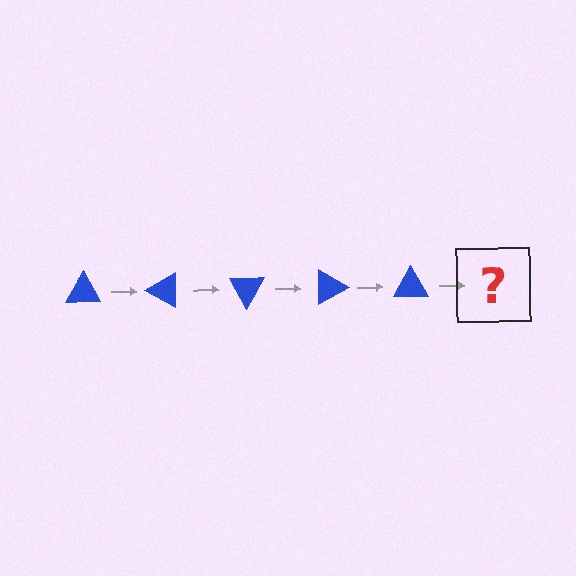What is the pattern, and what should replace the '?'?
The pattern is that the triangle rotates 30 degrees each step. The '?' should be a blue triangle rotated 150 degrees.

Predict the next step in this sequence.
The next step is a blue triangle rotated 150 degrees.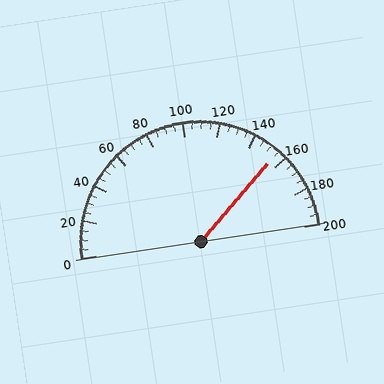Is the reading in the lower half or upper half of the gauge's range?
The reading is in the upper half of the range (0 to 200).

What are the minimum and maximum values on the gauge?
The gauge ranges from 0 to 200.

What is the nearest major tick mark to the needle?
The nearest major tick mark is 160.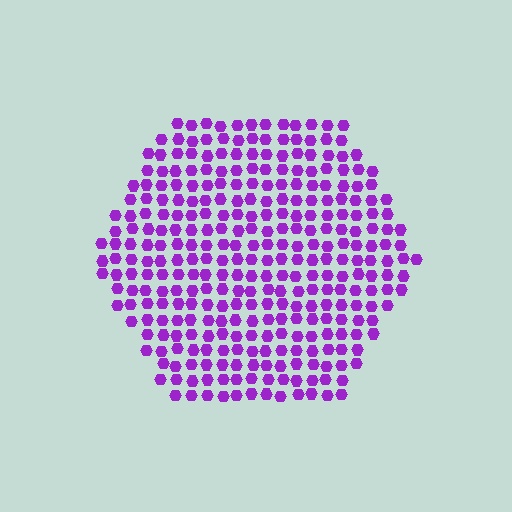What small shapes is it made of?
It is made of small hexagons.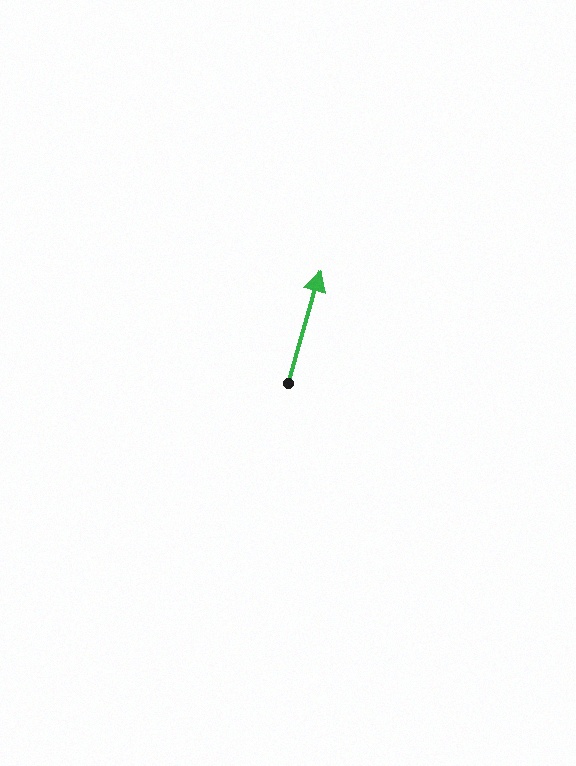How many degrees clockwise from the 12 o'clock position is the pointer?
Approximately 16 degrees.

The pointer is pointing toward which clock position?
Roughly 1 o'clock.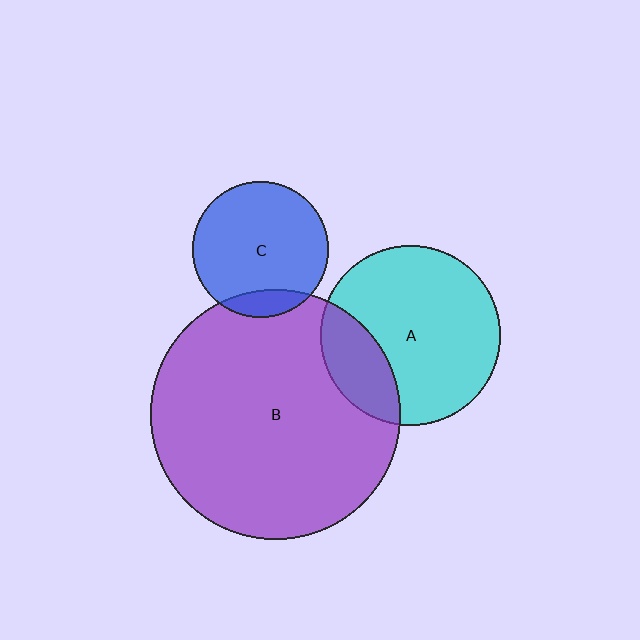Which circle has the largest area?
Circle B (purple).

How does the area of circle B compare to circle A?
Approximately 1.9 times.